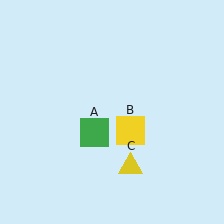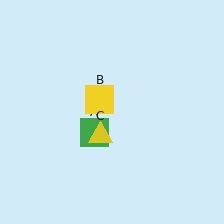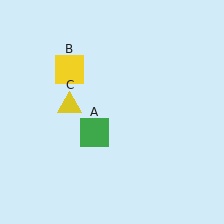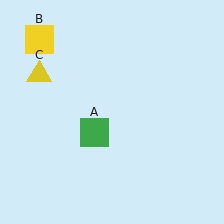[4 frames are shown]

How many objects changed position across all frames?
2 objects changed position: yellow square (object B), yellow triangle (object C).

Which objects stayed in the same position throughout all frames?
Green square (object A) remained stationary.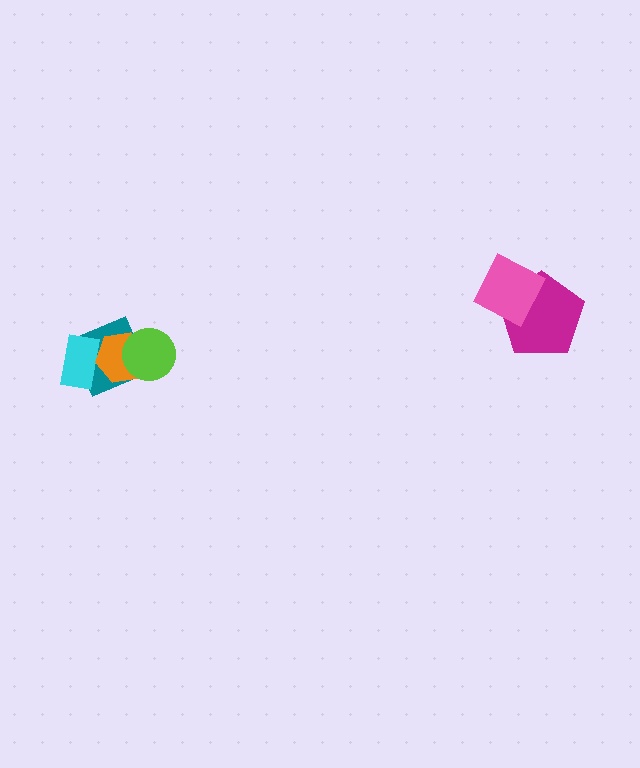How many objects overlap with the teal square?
3 objects overlap with the teal square.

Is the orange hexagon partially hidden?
Yes, it is partially covered by another shape.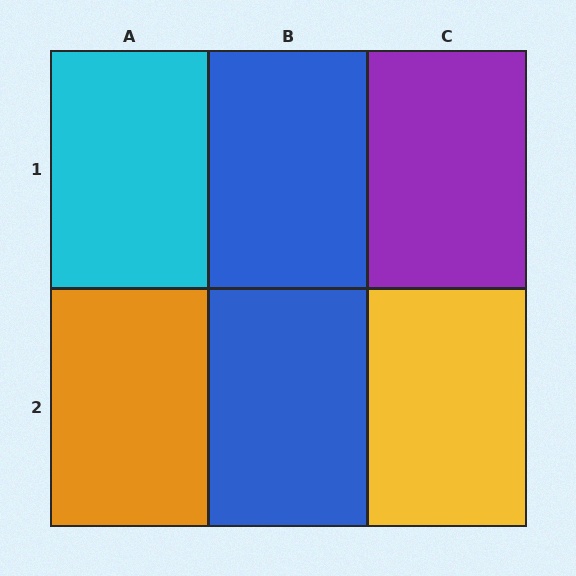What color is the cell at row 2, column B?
Blue.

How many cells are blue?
2 cells are blue.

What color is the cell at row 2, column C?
Yellow.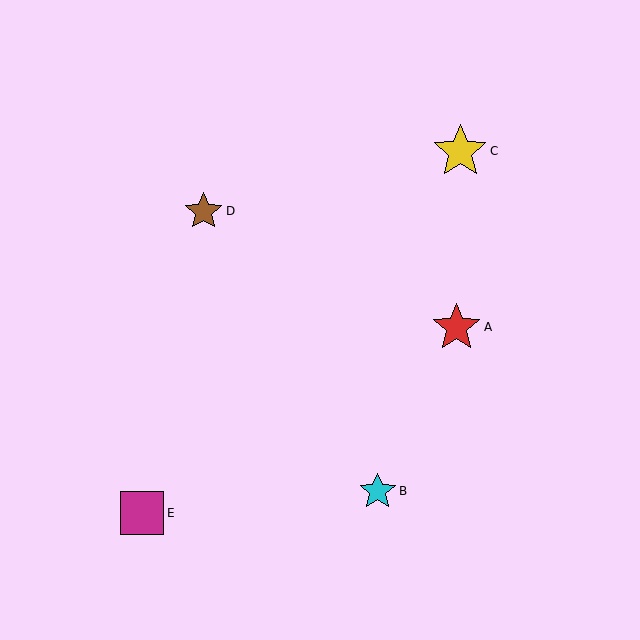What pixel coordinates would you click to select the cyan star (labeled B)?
Click at (378, 491) to select the cyan star B.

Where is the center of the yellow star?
The center of the yellow star is at (460, 151).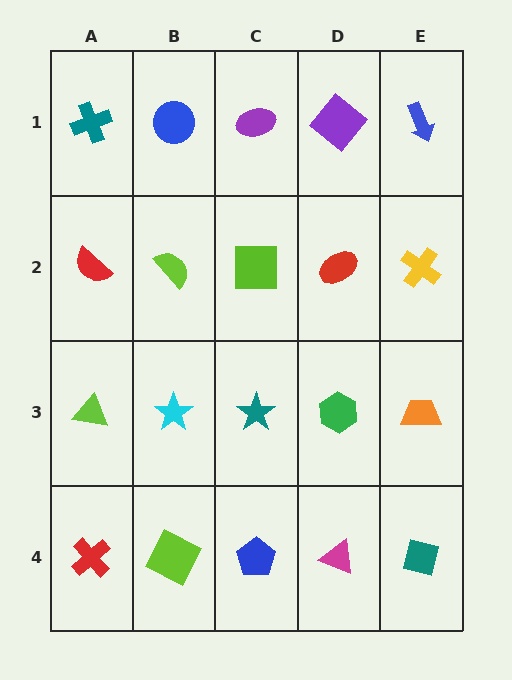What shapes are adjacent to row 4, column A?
A lime triangle (row 3, column A), a lime square (row 4, column B).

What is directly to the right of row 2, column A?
A lime semicircle.